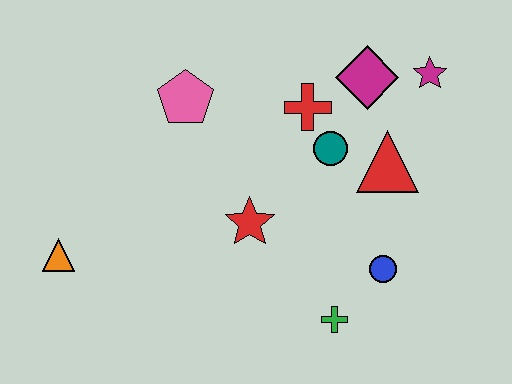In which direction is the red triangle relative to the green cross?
The red triangle is above the green cross.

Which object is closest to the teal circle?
The red cross is closest to the teal circle.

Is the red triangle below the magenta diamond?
Yes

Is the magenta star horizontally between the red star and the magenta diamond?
No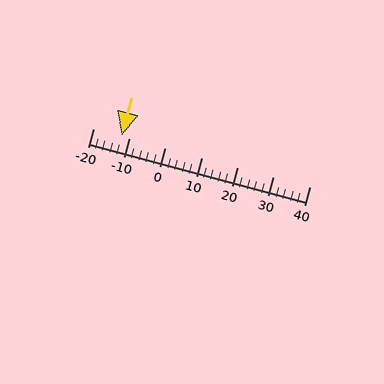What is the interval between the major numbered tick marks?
The major tick marks are spaced 10 units apart.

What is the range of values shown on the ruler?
The ruler shows values from -20 to 40.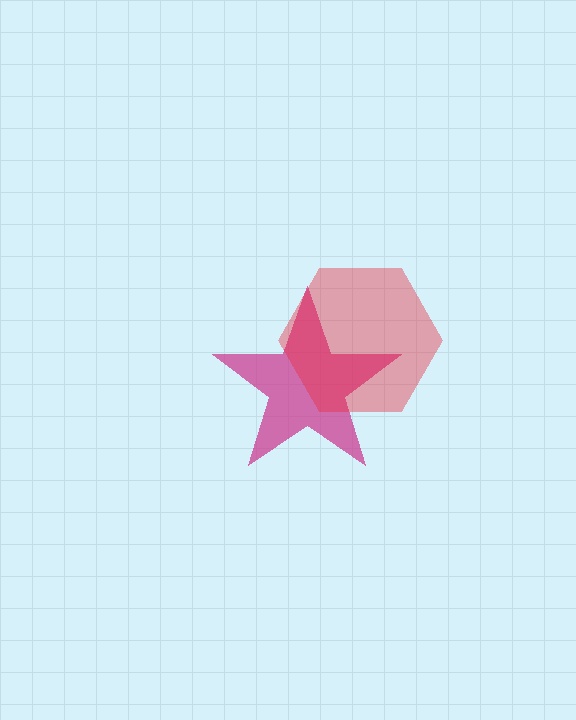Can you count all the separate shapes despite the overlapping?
Yes, there are 2 separate shapes.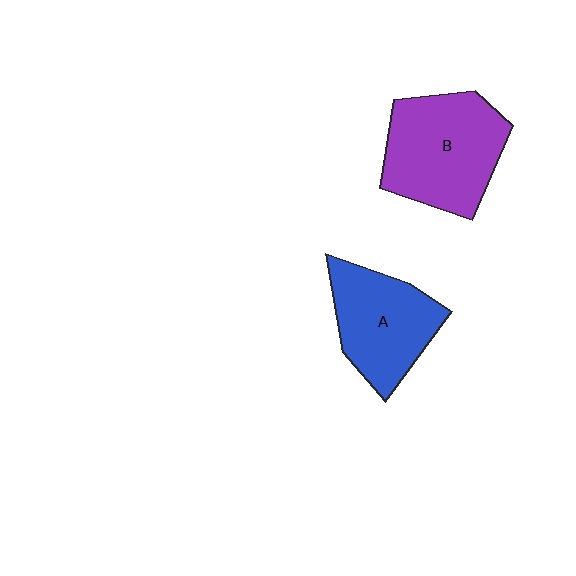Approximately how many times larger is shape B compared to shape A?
Approximately 1.2 times.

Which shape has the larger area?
Shape B (purple).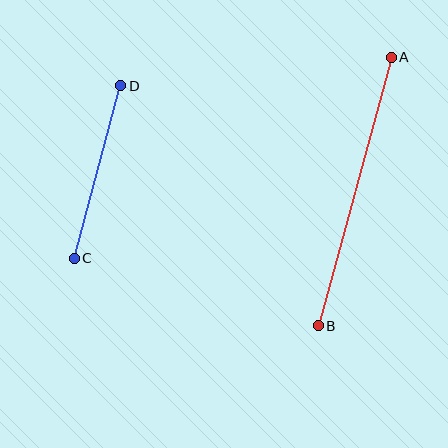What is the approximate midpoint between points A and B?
The midpoint is at approximately (355, 192) pixels.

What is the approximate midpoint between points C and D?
The midpoint is at approximately (98, 172) pixels.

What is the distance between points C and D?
The distance is approximately 179 pixels.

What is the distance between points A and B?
The distance is approximately 278 pixels.